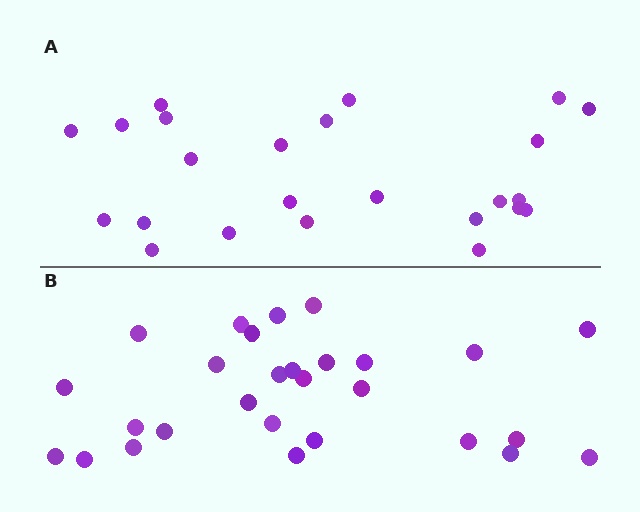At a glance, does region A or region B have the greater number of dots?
Region B (the bottom region) has more dots.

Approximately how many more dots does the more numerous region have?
Region B has about 4 more dots than region A.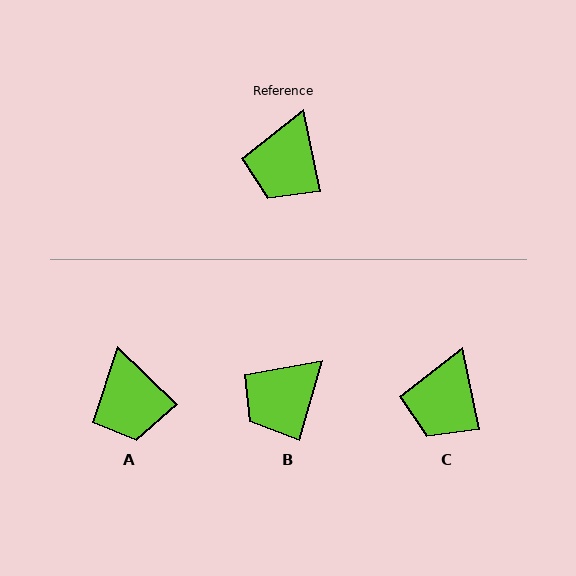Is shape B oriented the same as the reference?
No, it is off by about 27 degrees.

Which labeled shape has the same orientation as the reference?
C.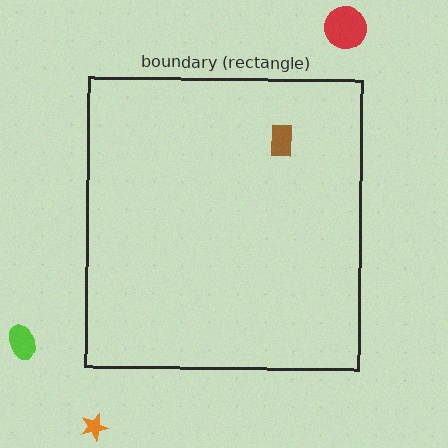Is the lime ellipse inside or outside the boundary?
Outside.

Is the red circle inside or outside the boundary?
Outside.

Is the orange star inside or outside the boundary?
Outside.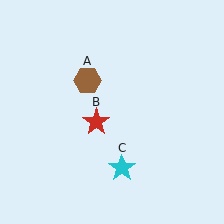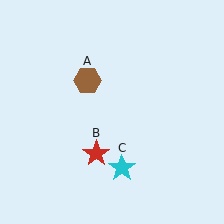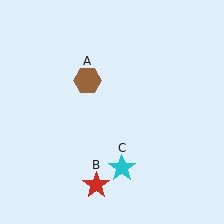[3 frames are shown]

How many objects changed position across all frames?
1 object changed position: red star (object B).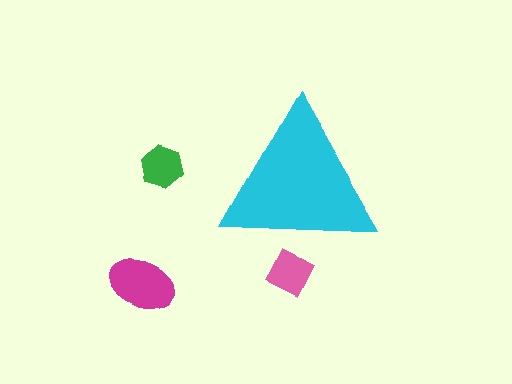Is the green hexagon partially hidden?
No, the green hexagon is fully visible.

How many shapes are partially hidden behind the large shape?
1 shape is partially hidden.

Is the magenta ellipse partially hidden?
No, the magenta ellipse is fully visible.